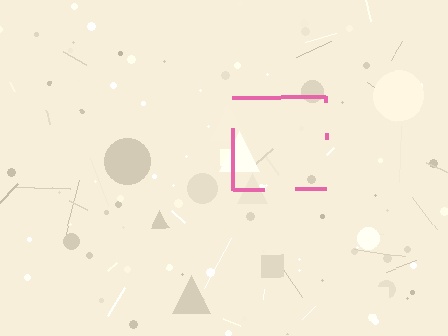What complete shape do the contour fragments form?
The contour fragments form a square.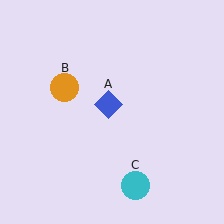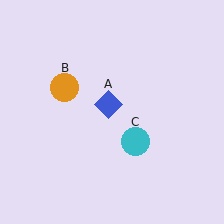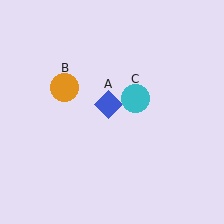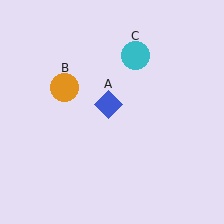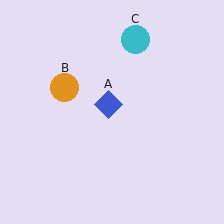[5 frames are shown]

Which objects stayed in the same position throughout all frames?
Blue diamond (object A) and orange circle (object B) remained stationary.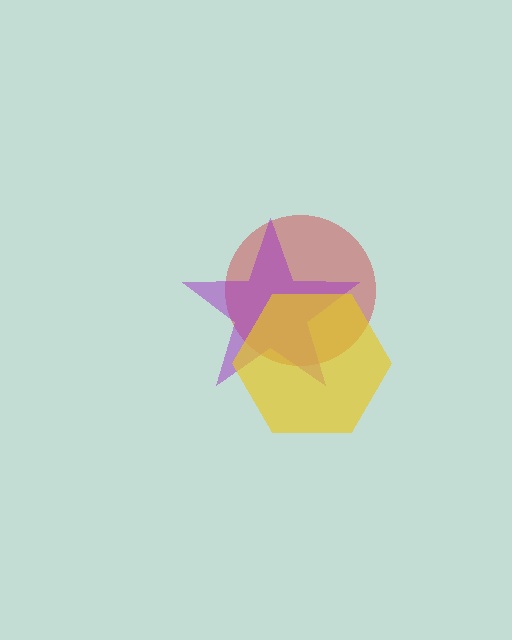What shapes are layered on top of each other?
The layered shapes are: a red circle, a purple star, a yellow hexagon.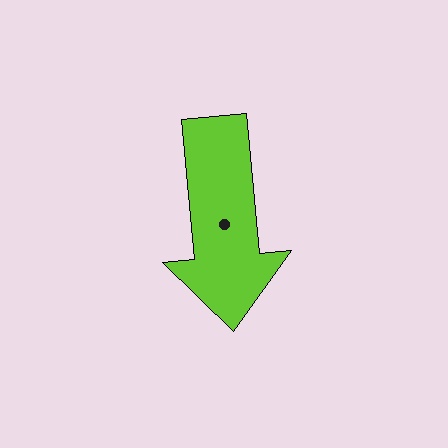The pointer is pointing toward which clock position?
Roughly 6 o'clock.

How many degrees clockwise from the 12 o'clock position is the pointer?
Approximately 175 degrees.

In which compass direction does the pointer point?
South.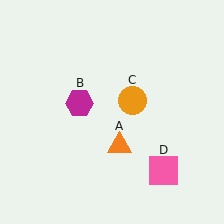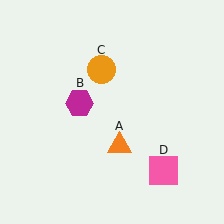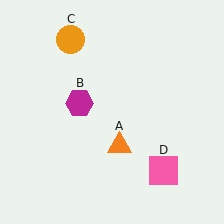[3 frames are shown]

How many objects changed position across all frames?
1 object changed position: orange circle (object C).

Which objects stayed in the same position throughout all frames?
Orange triangle (object A) and magenta hexagon (object B) and pink square (object D) remained stationary.